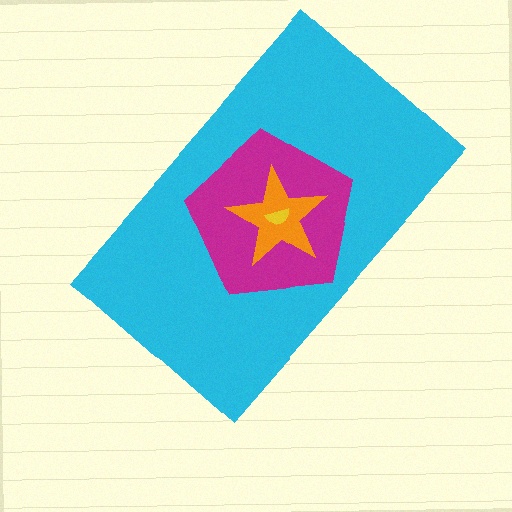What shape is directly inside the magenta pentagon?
The orange star.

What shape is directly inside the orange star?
The yellow semicircle.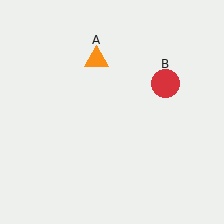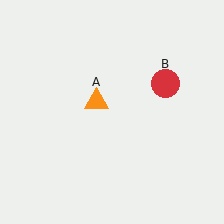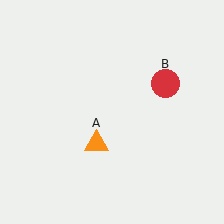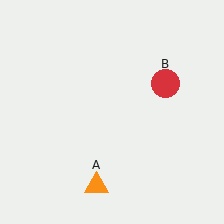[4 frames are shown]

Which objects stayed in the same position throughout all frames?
Red circle (object B) remained stationary.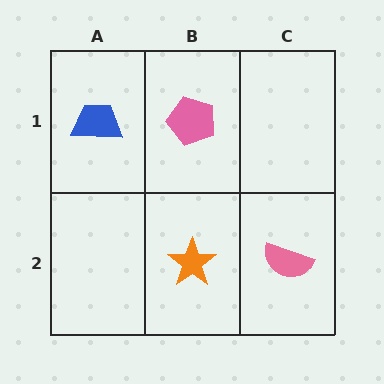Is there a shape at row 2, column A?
No, that cell is empty.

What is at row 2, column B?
An orange star.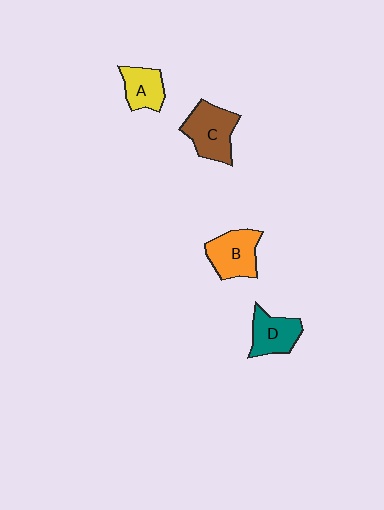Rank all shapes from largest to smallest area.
From largest to smallest: C (brown), B (orange), D (teal), A (yellow).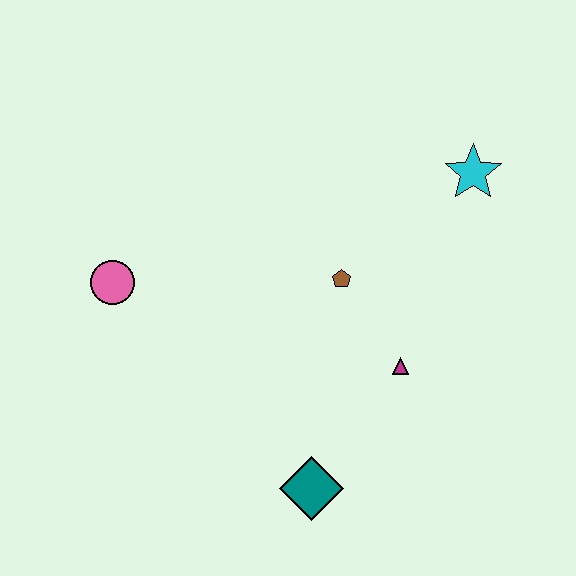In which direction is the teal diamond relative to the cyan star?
The teal diamond is below the cyan star.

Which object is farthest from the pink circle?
The cyan star is farthest from the pink circle.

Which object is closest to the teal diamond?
The magenta triangle is closest to the teal diamond.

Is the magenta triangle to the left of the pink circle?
No